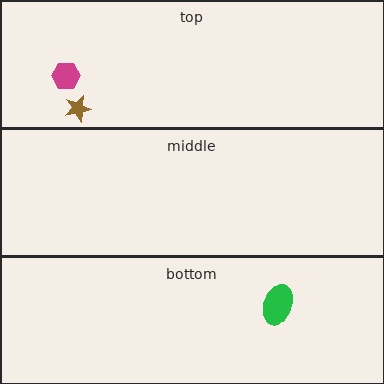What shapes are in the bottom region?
The green ellipse.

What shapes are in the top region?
The brown star, the magenta hexagon.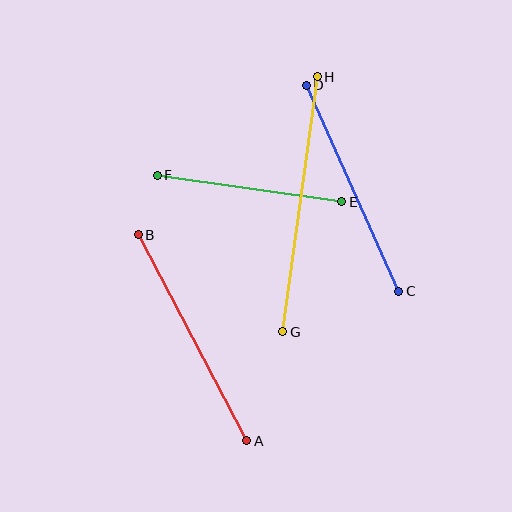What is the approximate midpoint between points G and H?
The midpoint is at approximately (300, 204) pixels.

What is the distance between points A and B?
The distance is approximately 232 pixels.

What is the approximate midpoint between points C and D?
The midpoint is at approximately (353, 188) pixels.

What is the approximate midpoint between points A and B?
The midpoint is at approximately (192, 338) pixels.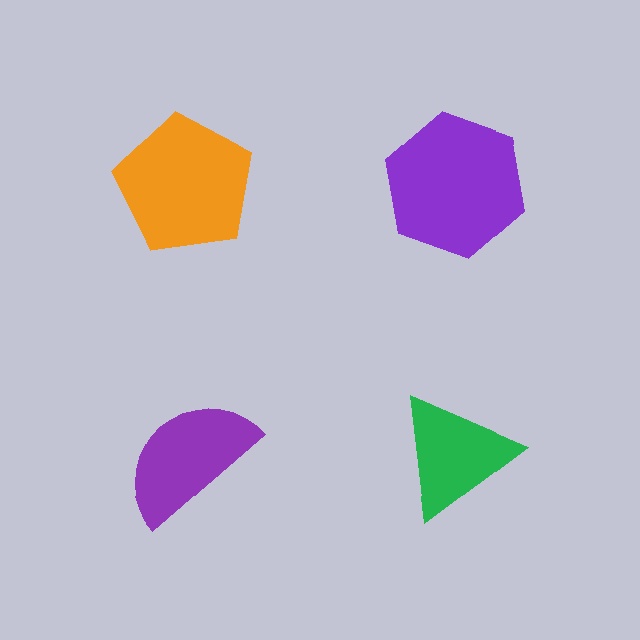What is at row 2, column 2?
A green triangle.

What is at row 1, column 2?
A purple hexagon.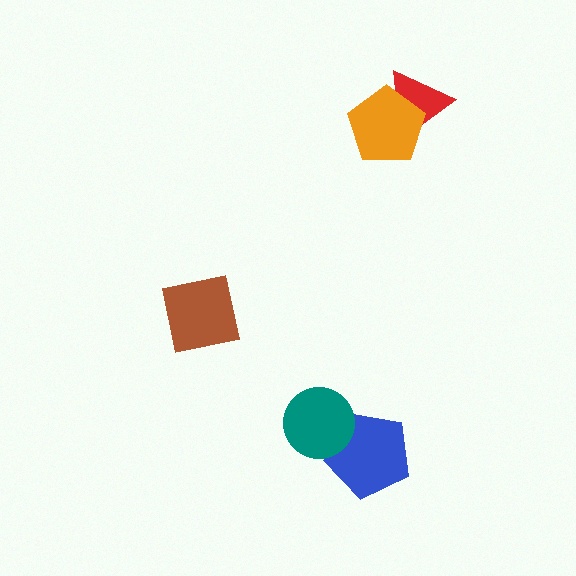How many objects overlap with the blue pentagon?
1 object overlaps with the blue pentagon.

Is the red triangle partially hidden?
Yes, it is partially covered by another shape.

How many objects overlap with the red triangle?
1 object overlaps with the red triangle.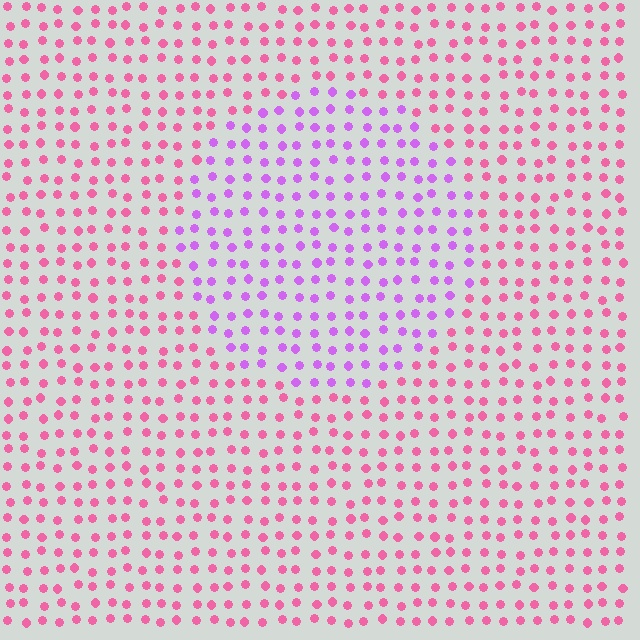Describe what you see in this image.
The image is filled with small pink elements in a uniform arrangement. A circle-shaped region is visible where the elements are tinted to a slightly different hue, forming a subtle color boundary.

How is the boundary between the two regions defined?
The boundary is defined purely by a slight shift in hue (about 46 degrees). Spacing, size, and orientation are identical on both sides.